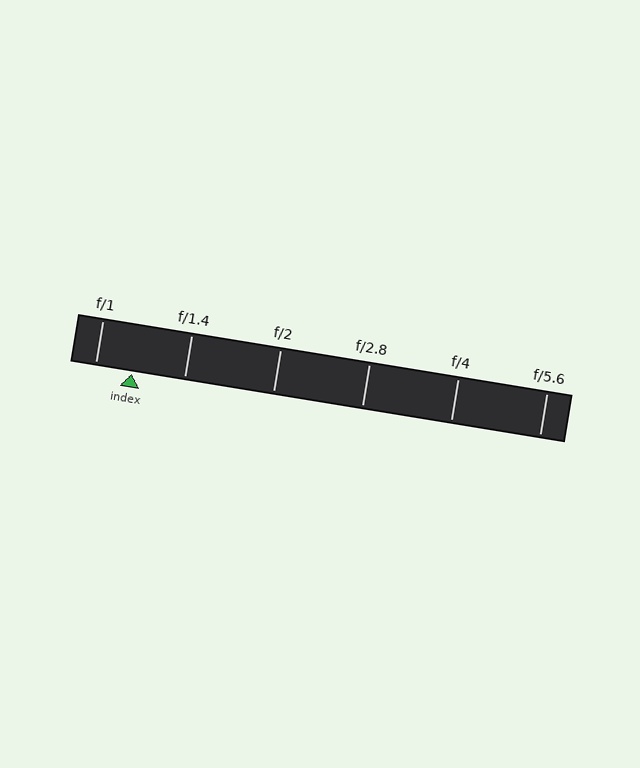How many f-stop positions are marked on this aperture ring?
There are 6 f-stop positions marked.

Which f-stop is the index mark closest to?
The index mark is closest to f/1.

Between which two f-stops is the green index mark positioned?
The index mark is between f/1 and f/1.4.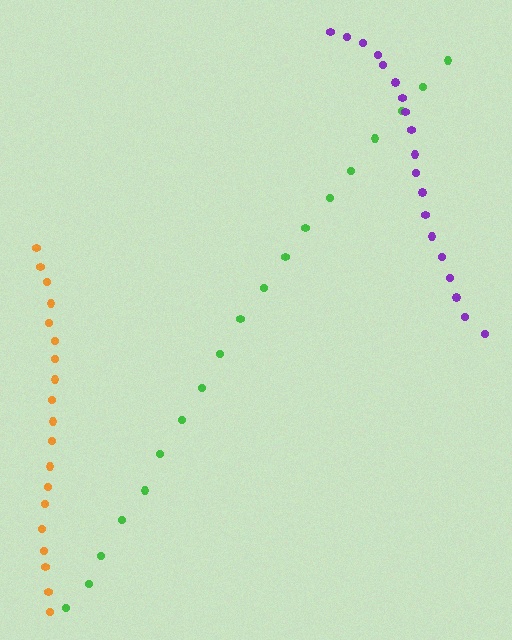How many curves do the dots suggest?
There are 3 distinct paths.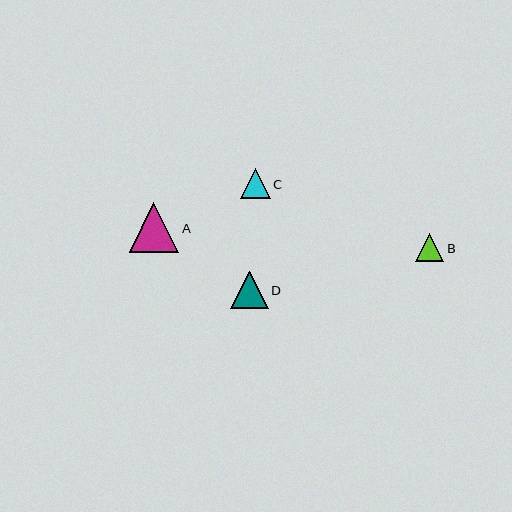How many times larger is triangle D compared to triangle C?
Triangle D is approximately 1.3 times the size of triangle C.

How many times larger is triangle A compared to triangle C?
Triangle A is approximately 1.7 times the size of triangle C.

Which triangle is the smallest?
Triangle B is the smallest with a size of approximately 28 pixels.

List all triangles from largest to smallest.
From largest to smallest: A, D, C, B.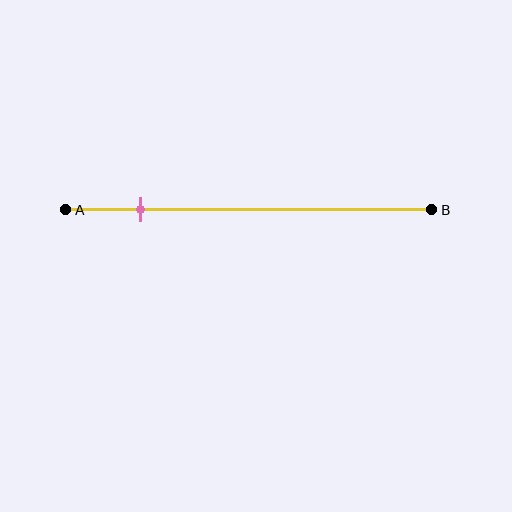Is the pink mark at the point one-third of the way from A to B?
No, the mark is at about 20% from A, not at the 33% one-third point.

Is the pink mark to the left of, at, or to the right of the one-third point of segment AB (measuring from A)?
The pink mark is to the left of the one-third point of segment AB.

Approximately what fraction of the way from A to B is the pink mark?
The pink mark is approximately 20% of the way from A to B.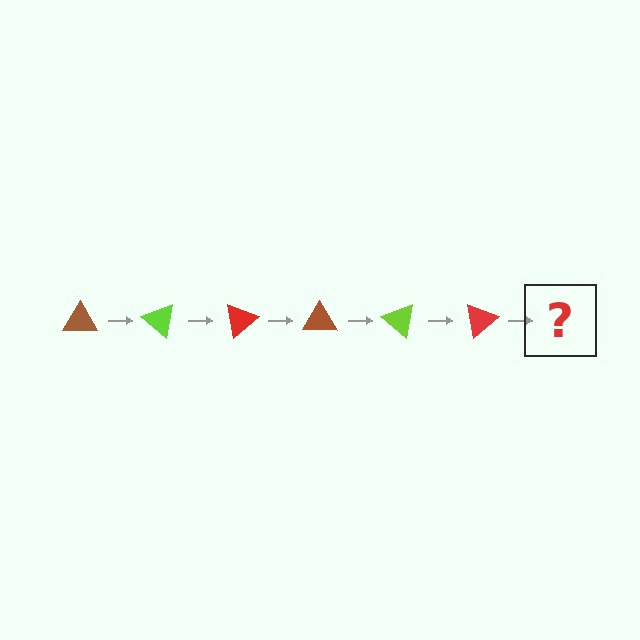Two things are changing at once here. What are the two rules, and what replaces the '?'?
The two rules are that it rotates 40 degrees each step and the color cycles through brown, lime, and red. The '?' should be a brown triangle, rotated 240 degrees from the start.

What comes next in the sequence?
The next element should be a brown triangle, rotated 240 degrees from the start.